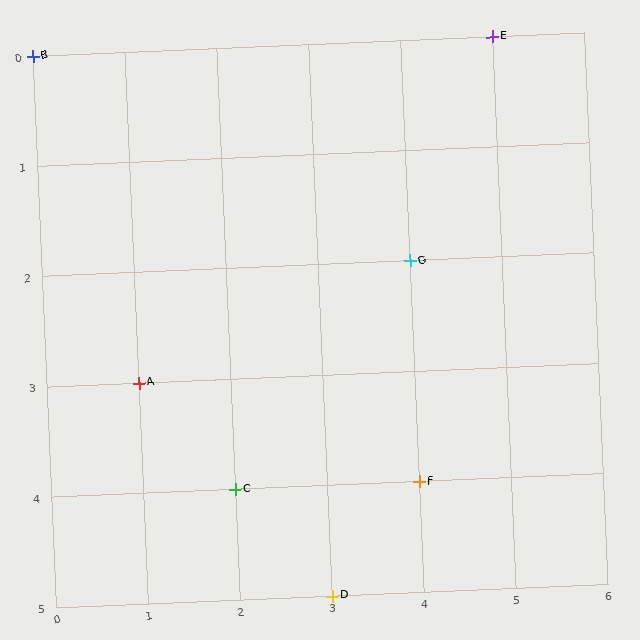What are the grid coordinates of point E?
Point E is at grid coordinates (5, 0).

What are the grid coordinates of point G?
Point G is at grid coordinates (4, 2).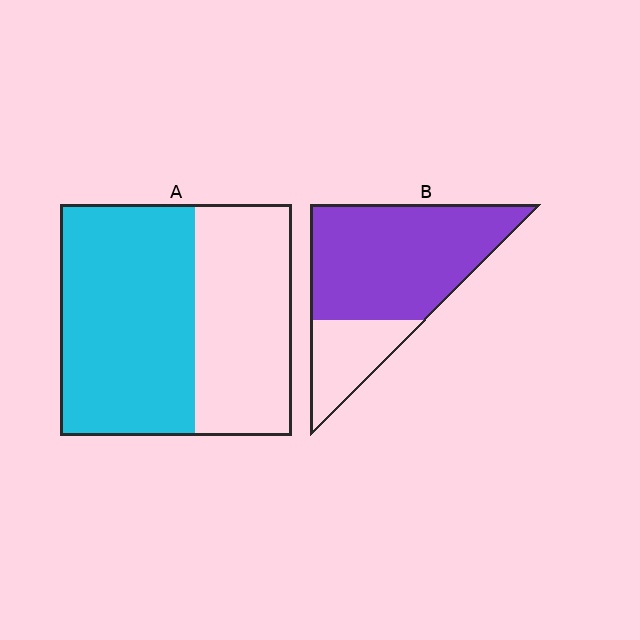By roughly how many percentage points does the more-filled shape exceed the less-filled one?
By roughly 15 percentage points (B over A).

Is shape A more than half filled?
Yes.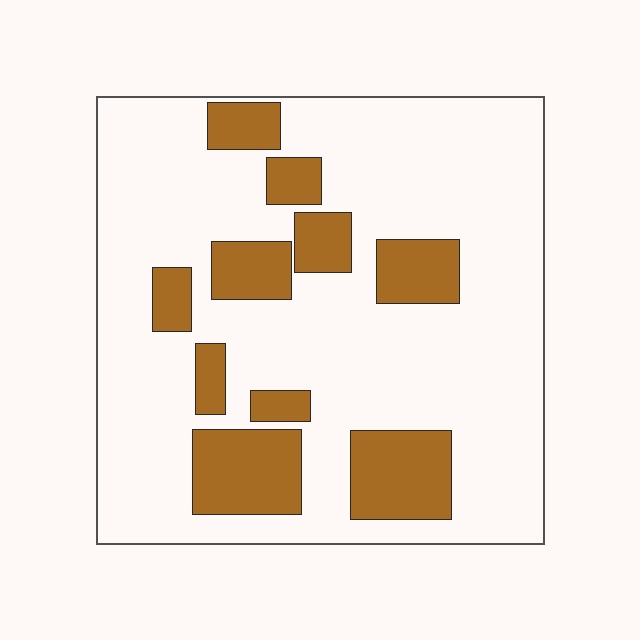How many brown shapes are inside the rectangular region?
10.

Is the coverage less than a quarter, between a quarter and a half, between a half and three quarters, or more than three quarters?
Less than a quarter.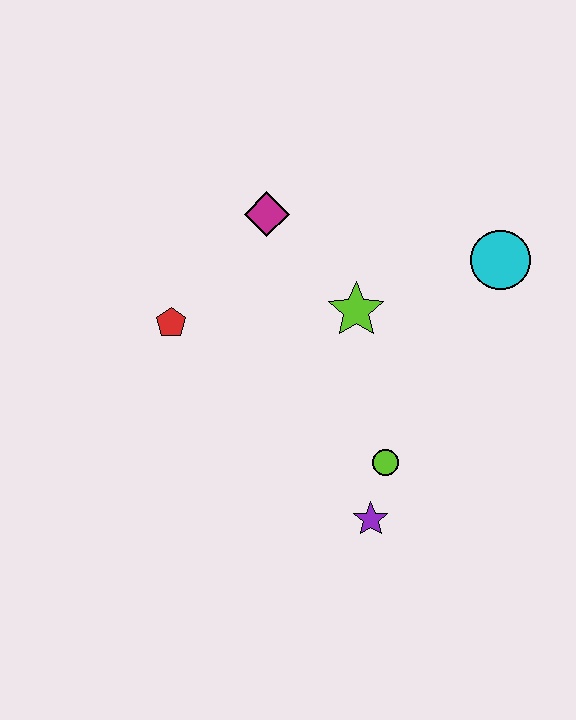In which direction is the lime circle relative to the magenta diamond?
The lime circle is below the magenta diamond.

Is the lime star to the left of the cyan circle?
Yes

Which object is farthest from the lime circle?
The magenta diamond is farthest from the lime circle.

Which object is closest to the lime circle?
The purple star is closest to the lime circle.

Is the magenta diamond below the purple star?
No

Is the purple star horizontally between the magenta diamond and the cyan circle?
Yes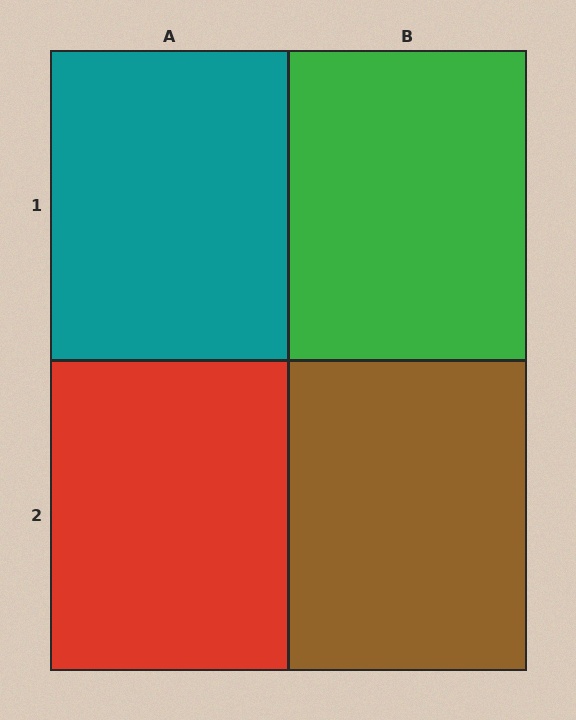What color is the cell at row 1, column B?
Green.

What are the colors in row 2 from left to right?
Red, brown.